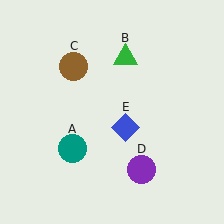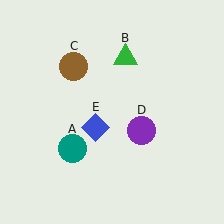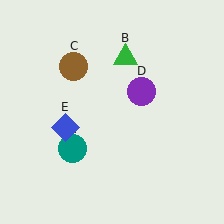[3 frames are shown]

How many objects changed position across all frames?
2 objects changed position: purple circle (object D), blue diamond (object E).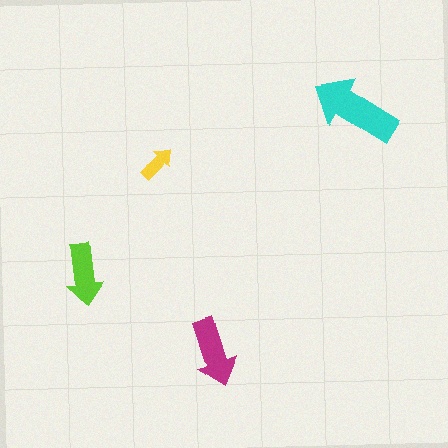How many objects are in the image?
There are 4 objects in the image.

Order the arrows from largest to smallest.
the cyan one, the magenta one, the lime one, the yellow one.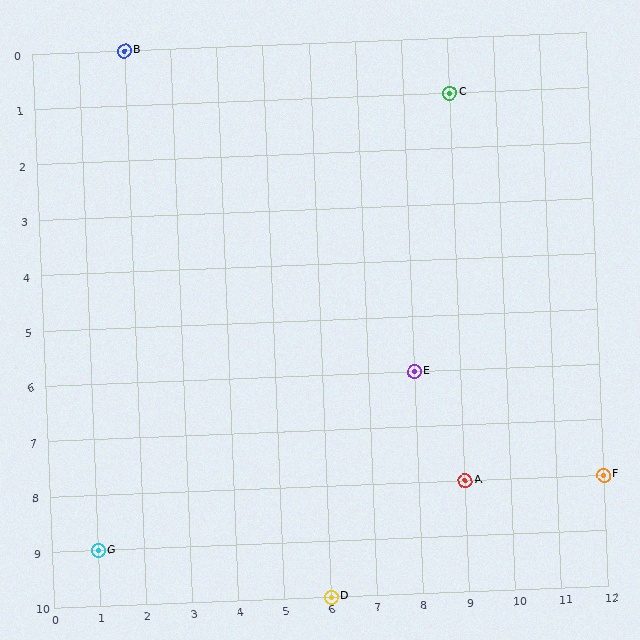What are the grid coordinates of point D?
Point D is at grid coordinates (6, 10).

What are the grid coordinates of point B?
Point B is at grid coordinates (2, 0).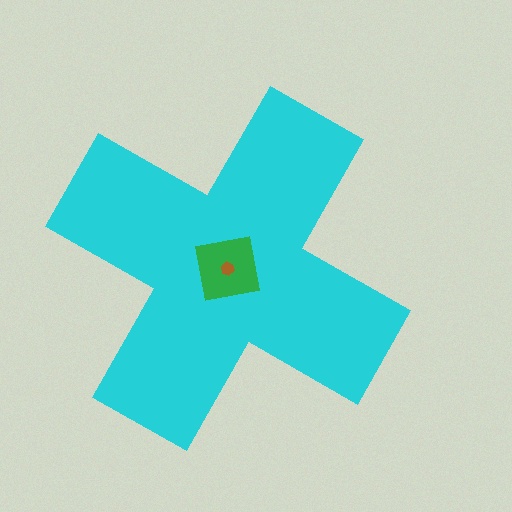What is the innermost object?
The brown hexagon.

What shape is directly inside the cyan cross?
The green square.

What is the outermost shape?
The cyan cross.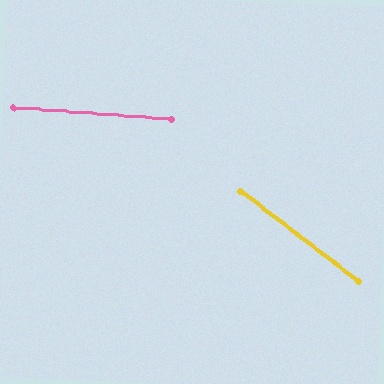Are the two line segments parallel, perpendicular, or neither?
Neither parallel nor perpendicular — they differ by about 33°.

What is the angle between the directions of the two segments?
Approximately 33 degrees.